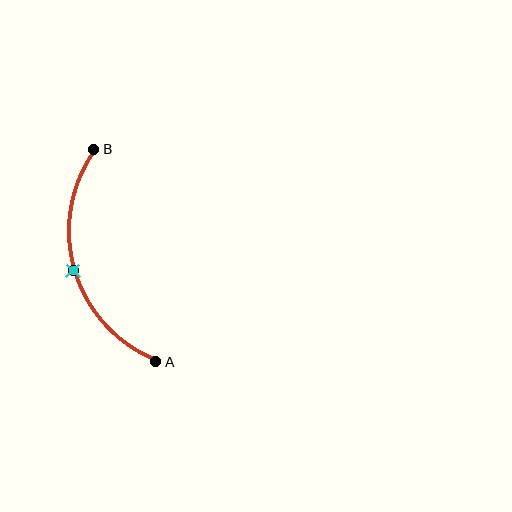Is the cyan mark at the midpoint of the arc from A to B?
Yes. The cyan mark lies on the arc at equal arc-length from both A and B — it is the arc midpoint.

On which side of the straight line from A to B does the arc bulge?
The arc bulges to the left of the straight line connecting A and B.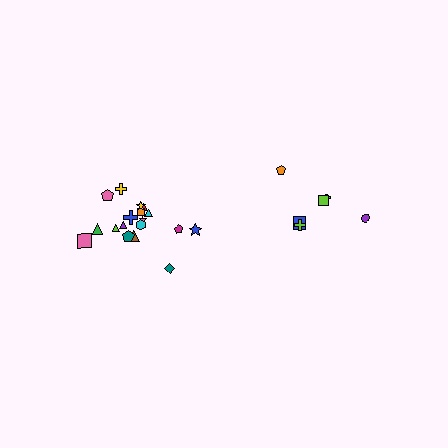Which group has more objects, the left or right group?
The left group.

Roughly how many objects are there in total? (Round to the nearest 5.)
Roughly 25 objects in total.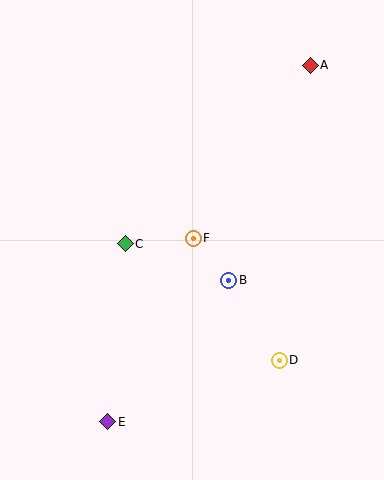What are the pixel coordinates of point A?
Point A is at (310, 65).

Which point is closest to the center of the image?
Point F at (193, 238) is closest to the center.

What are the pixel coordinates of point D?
Point D is at (279, 360).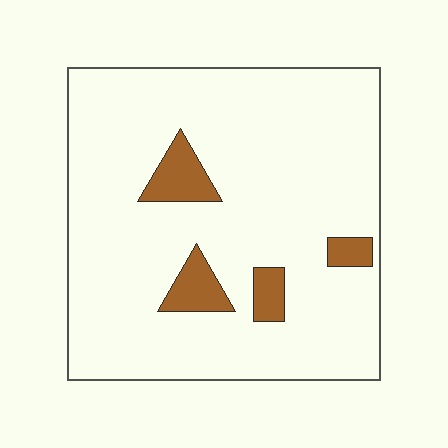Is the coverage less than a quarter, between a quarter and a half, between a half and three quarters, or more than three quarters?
Less than a quarter.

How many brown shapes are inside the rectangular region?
4.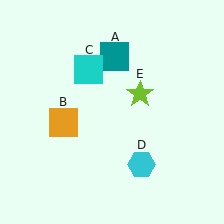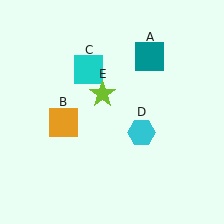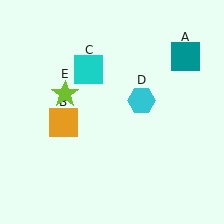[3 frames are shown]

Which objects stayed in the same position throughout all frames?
Orange square (object B) and cyan square (object C) remained stationary.